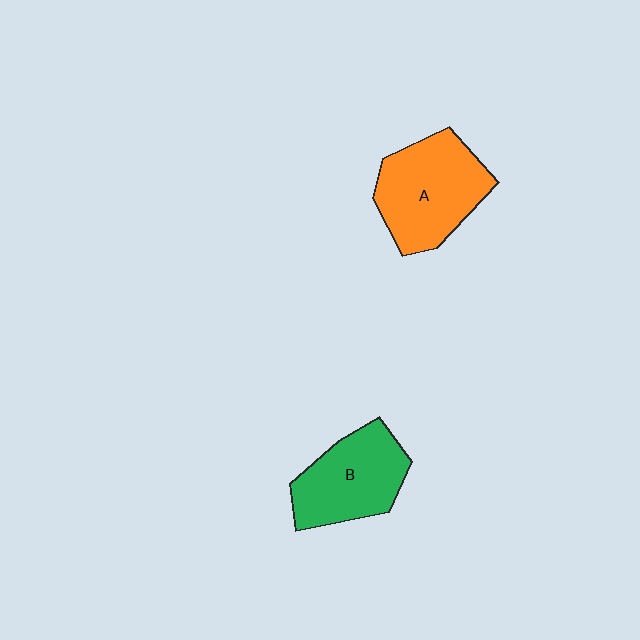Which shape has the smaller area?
Shape B (green).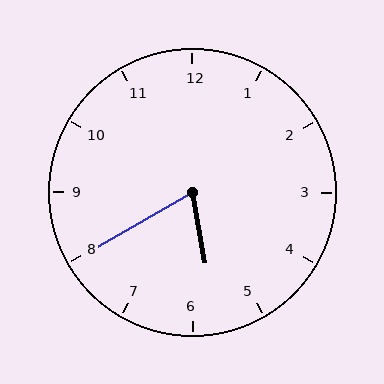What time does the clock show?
5:40.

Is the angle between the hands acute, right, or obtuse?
It is acute.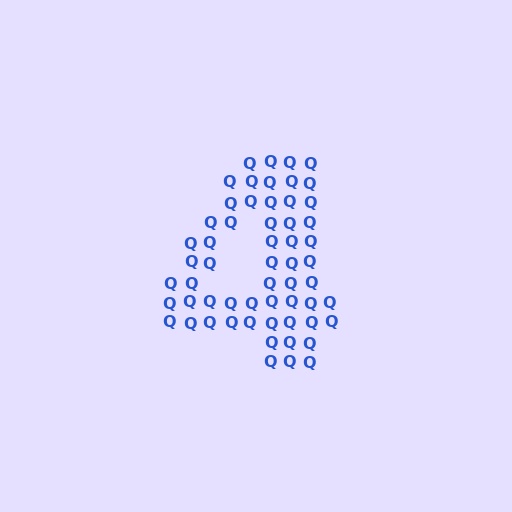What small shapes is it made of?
It is made of small letter Q's.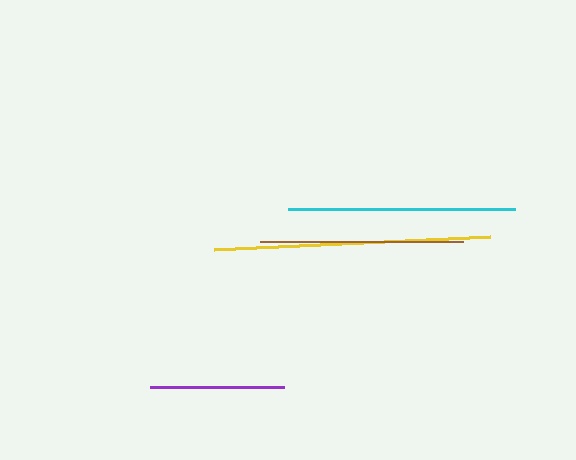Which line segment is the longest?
The yellow line is the longest at approximately 276 pixels.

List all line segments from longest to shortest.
From longest to shortest: yellow, cyan, brown, purple.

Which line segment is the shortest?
The purple line is the shortest at approximately 134 pixels.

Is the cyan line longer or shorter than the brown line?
The cyan line is longer than the brown line.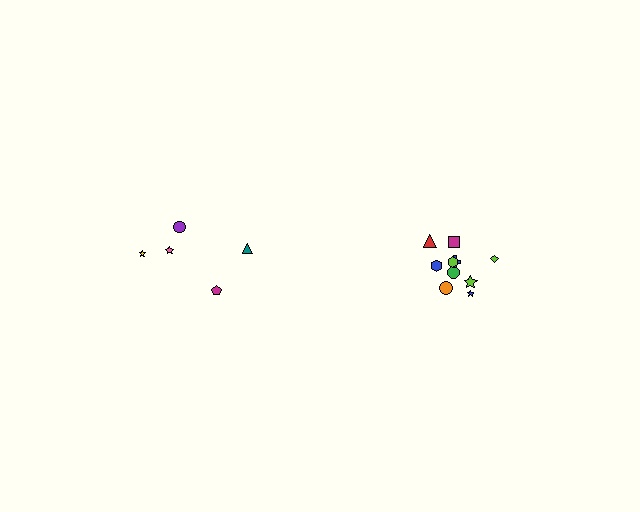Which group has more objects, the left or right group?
The right group.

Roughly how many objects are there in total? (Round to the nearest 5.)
Roughly 15 objects in total.